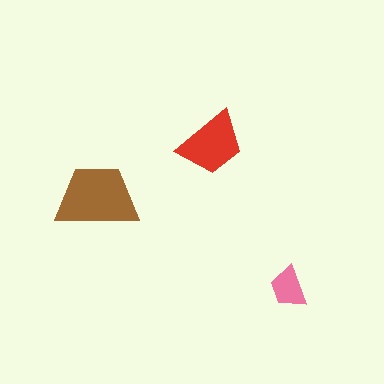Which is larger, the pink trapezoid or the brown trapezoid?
The brown one.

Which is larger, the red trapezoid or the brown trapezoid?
The brown one.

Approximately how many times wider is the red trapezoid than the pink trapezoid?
About 1.5 times wider.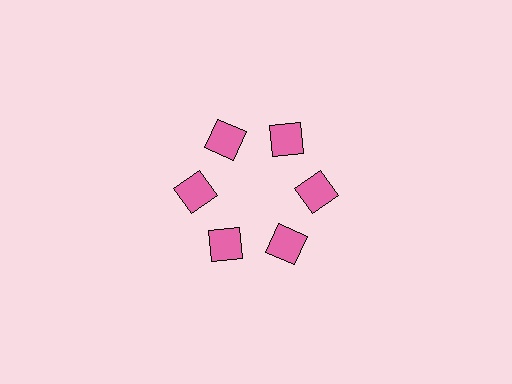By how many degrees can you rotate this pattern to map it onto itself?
The pattern maps onto itself every 60 degrees of rotation.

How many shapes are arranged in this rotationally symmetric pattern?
There are 6 shapes, arranged in 6 groups of 1.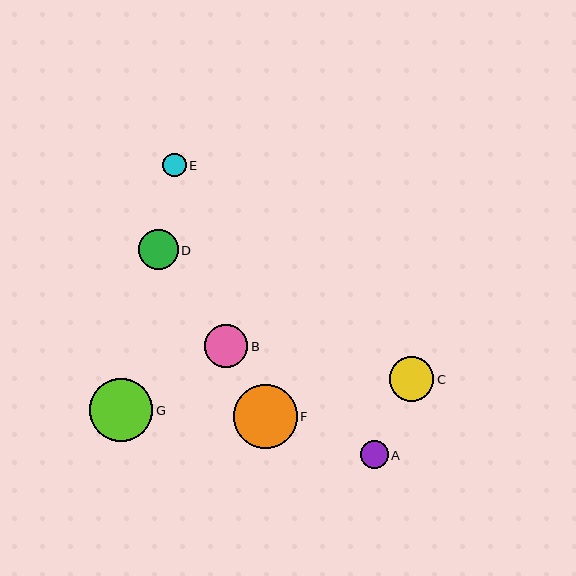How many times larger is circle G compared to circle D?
Circle G is approximately 1.6 times the size of circle D.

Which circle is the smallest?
Circle E is the smallest with a size of approximately 23 pixels.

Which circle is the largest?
Circle F is the largest with a size of approximately 63 pixels.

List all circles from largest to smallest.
From largest to smallest: F, G, C, B, D, A, E.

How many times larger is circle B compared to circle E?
Circle B is approximately 1.8 times the size of circle E.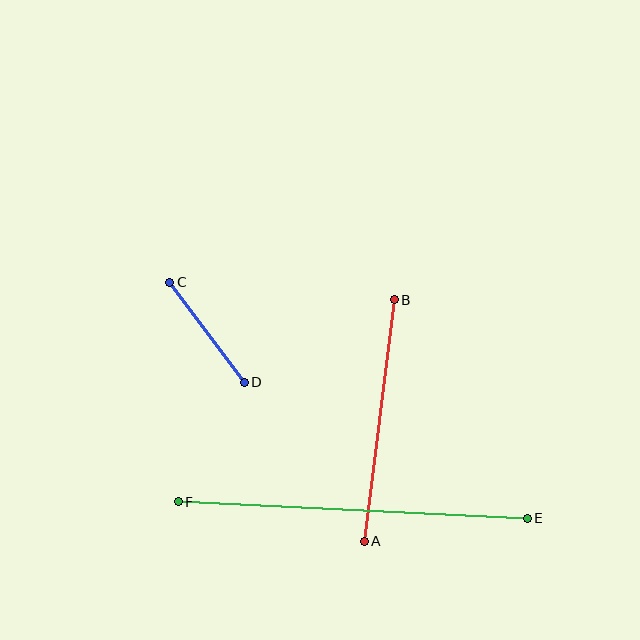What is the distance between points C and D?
The distance is approximately 125 pixels.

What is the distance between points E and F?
The distance is approximately 349 pixels.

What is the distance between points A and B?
The distance is approximately 244 pixels.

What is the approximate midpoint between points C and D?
The midpoint is at approximately (207, 332) pixels.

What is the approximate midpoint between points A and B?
The midpoint is at approximately (379, 421) pixels.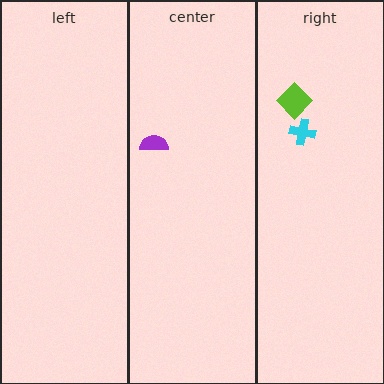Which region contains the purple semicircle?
The center region.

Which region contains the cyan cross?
The right region.